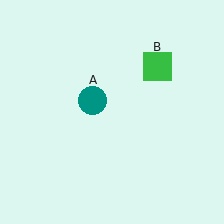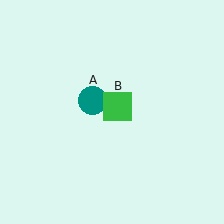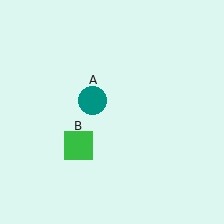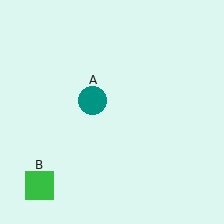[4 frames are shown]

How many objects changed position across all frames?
1 object changed position: green square (object B).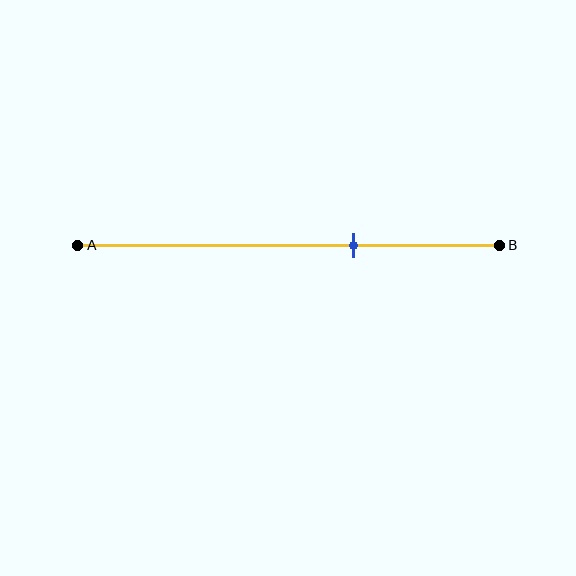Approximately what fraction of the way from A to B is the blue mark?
The blue mark is approximately 65% of the way from A to B.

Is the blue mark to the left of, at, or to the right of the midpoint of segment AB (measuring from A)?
The blue mark is to the right of the midpoint of segment AB.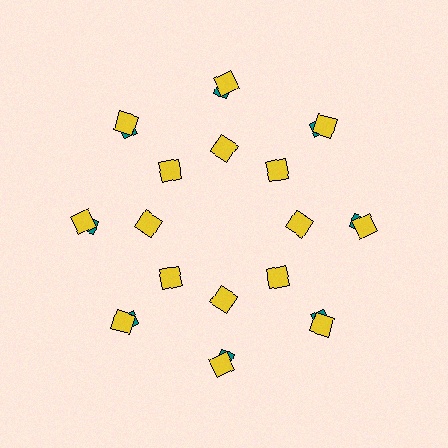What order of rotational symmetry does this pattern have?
This pattern has 8-fold rotational symmetry.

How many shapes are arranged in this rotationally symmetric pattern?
There are 24 shapes, arranged in 8 groups of 3.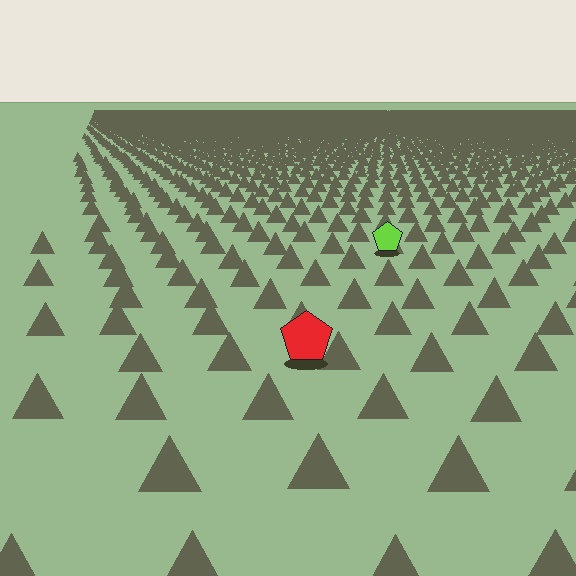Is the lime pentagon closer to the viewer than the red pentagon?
No. The red pentagon is closer — you can tell from the texture gradient: the ground texture is coarser near it.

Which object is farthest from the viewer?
The lime pentagon is farthest from the viewer. It appears smaller and the ground texture around it is denser.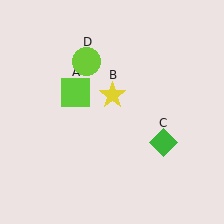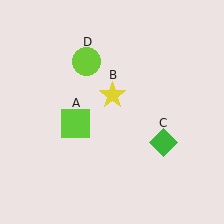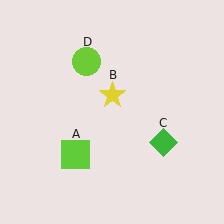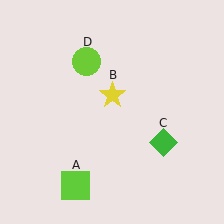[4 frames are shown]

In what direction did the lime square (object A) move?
The lime square (object A) moved down.